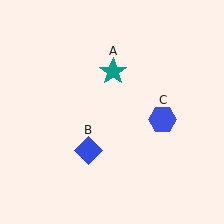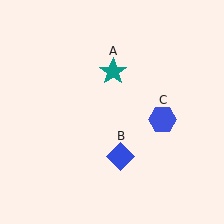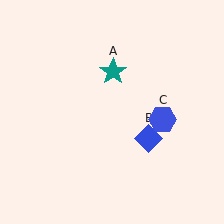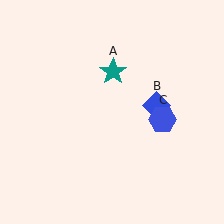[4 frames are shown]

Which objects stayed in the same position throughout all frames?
Teal star (object A) and blue hexagon (object C) remained stationary.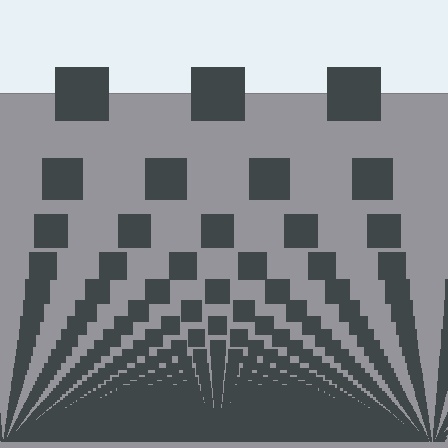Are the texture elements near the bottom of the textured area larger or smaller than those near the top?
Smaller. The gradient is inverted — elements near the bottom are smaller and denser.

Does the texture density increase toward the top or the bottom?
Density increases toward the bottom.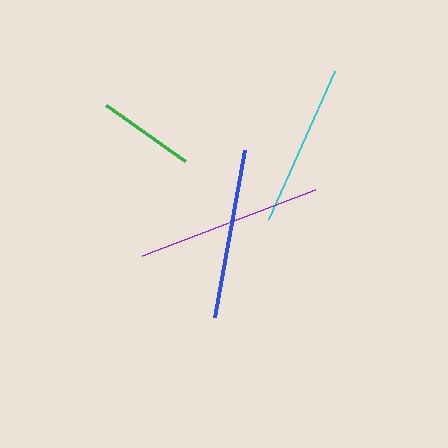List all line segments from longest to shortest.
From longest to shortest: purple, blue, cyan, green.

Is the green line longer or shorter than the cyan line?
The cyan line is longer than the green line.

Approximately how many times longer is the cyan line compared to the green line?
The cyan line is approximately 1.7 times the length of the green line.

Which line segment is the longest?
The purple line is the longest at approximately 186 pixels.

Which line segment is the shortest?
The green line is the shortest at approximately 97 pixels.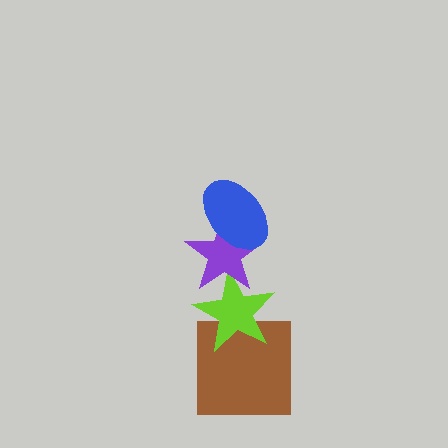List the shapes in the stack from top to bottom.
From top to bottom: the blue ellipse, the purple star, the lime star, the brown square.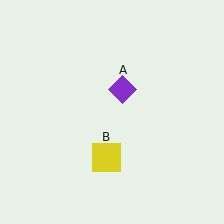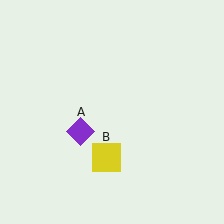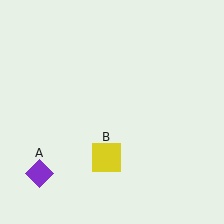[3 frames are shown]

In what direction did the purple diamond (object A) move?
The purple diamond (object A) moved down and to the left.